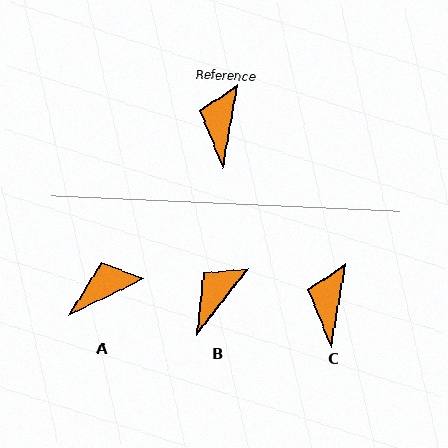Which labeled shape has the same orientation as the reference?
C.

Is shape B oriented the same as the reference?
No, it is off by about 28 degrees.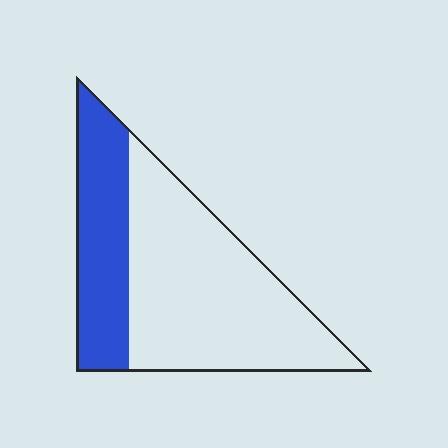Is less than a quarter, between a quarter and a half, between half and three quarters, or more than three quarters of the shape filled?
Between a quarter and a half.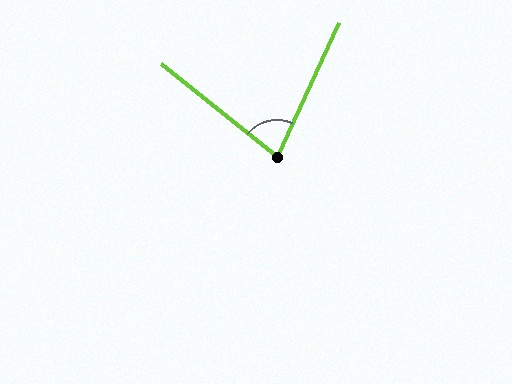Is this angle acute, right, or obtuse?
It is acute.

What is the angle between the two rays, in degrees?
Approximately 76 degrees.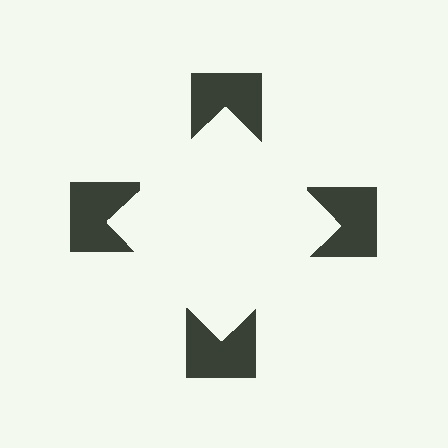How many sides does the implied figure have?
4 sides.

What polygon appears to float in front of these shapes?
An illusory square — its edges are inferred from the aligned wedge cuts in the notched squares, not physically drawn.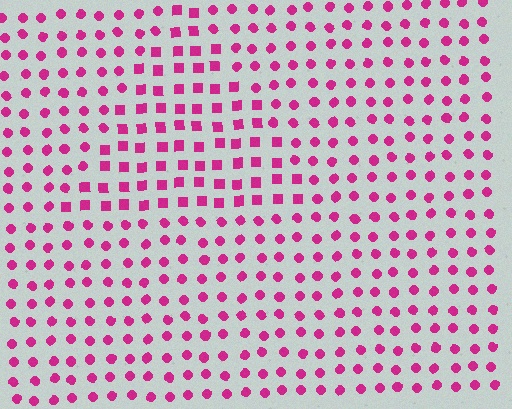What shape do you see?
I see a triangle.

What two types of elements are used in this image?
The image uses squares inside the triangle region and circles outside it.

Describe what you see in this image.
The image is filled with small magenta elements arranged in a uniform grid. A triangle-shaped region contains squares, while the surrounding area contains circles. The boundary is defined purely by the change in element shape.